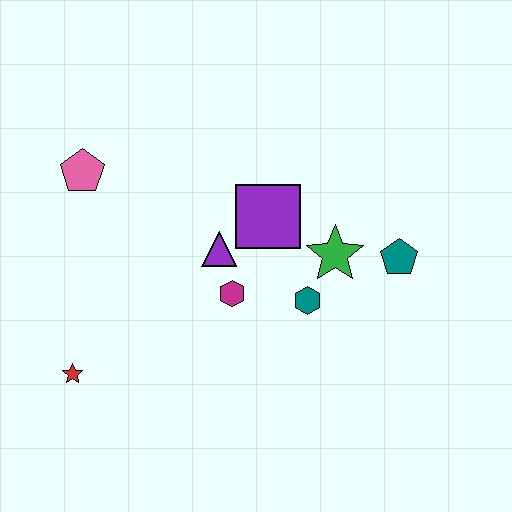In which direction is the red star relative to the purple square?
The red star is to the left of the purple square.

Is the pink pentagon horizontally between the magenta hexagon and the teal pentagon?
No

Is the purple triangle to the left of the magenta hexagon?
Yes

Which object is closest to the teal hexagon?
The green star is closest to the teal hexagon.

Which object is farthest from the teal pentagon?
The red star is farthest from the teal pentagon.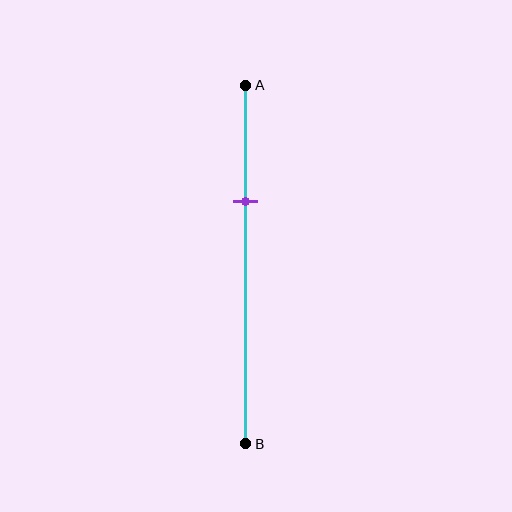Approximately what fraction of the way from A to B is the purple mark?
The purple mark is approximately 30% of the way from A to B.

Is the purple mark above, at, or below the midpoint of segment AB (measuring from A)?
The purple mark is above the midpoint of segment AB.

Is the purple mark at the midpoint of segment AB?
No, the mark is at about 30% from A, not at the 50% midpoint.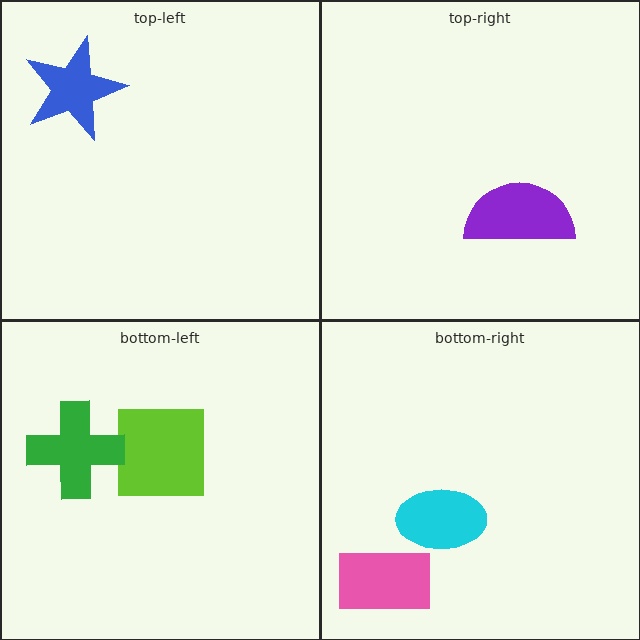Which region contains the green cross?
The bottom-left region.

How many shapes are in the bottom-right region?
2.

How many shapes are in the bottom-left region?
2.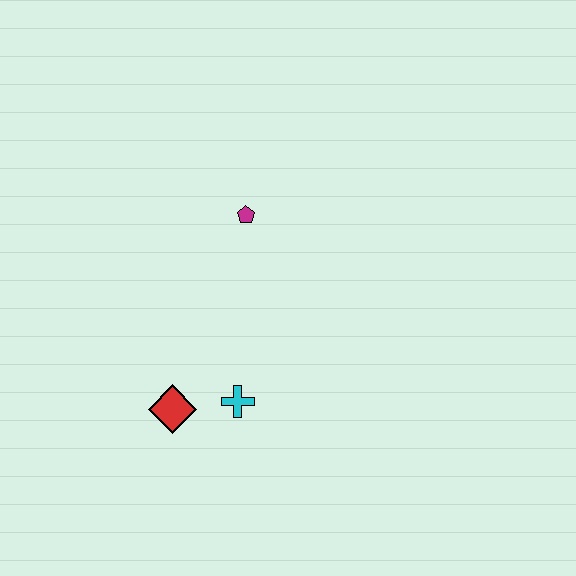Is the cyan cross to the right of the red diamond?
Yes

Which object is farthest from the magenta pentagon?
The red diamond is farthest from the magenta pentagon.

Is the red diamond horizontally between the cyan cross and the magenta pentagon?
No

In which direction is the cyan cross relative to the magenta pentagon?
The cyan cross is below the magenta pentagon.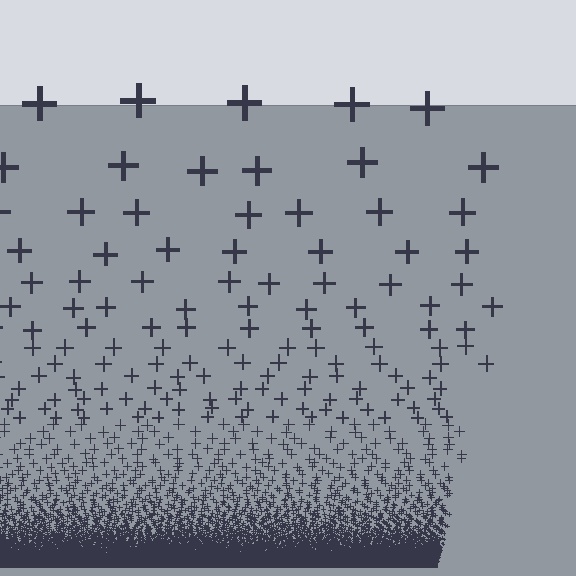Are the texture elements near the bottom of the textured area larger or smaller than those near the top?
Smaller. The gradient is inverted — elements near the bottom are smaller and denser.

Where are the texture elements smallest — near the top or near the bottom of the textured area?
Near the bottom.